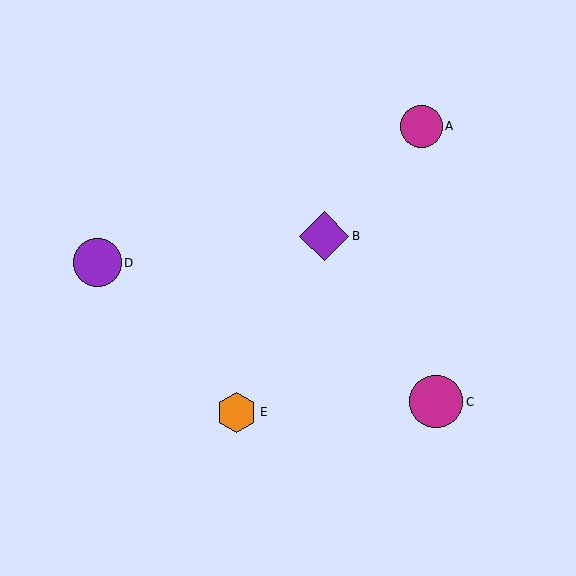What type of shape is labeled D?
Shape D is a purple circle.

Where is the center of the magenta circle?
The center of the magenta circle is at (436, 402).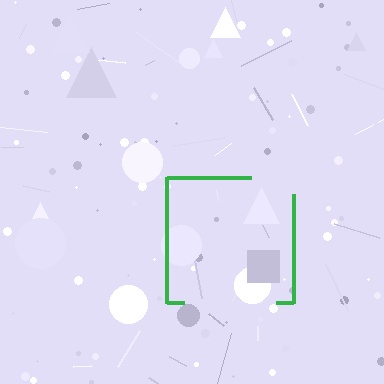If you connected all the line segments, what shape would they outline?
They would outline a square.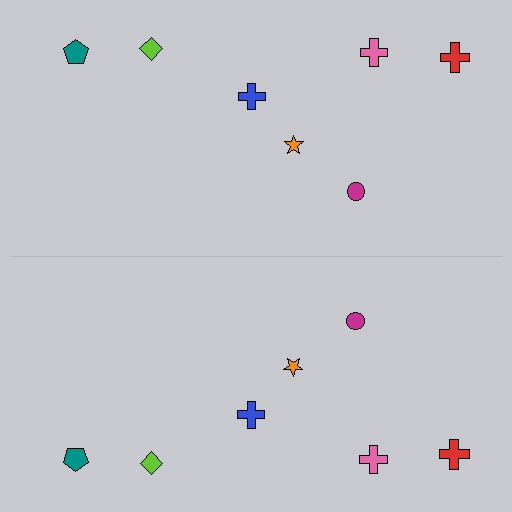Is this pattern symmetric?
Yes, this pattern has bilateral (reflection) symmetry.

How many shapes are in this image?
There are 14 shapes in this image.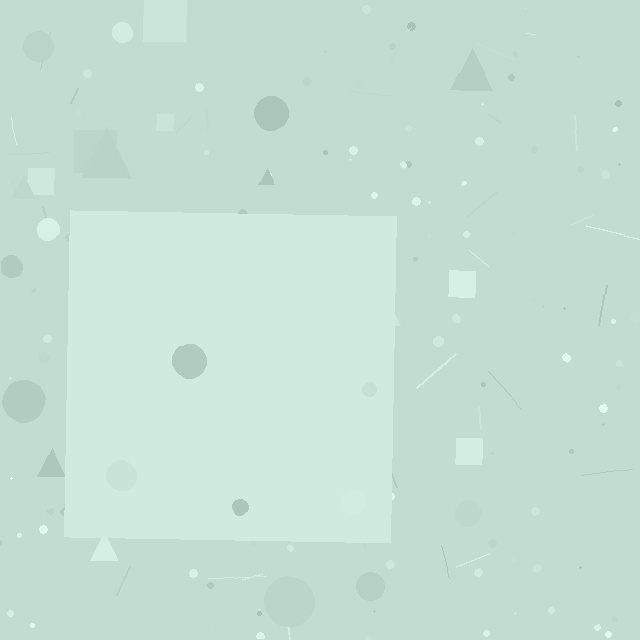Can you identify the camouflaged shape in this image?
The camouflaged shape is a square.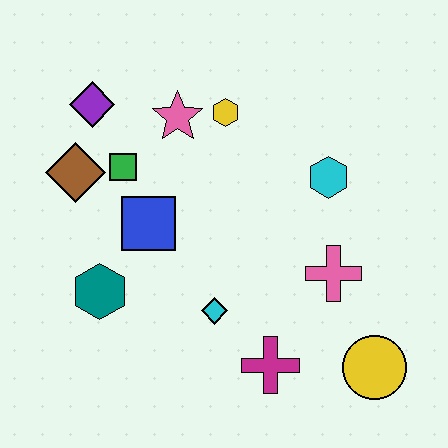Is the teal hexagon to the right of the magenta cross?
No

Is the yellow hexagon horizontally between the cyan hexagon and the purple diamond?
Yes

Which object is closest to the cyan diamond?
The magenta cross is closest to the cyan diamond.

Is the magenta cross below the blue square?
Yes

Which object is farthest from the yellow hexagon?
The yellow circle is farthest from the yellow hexagon.